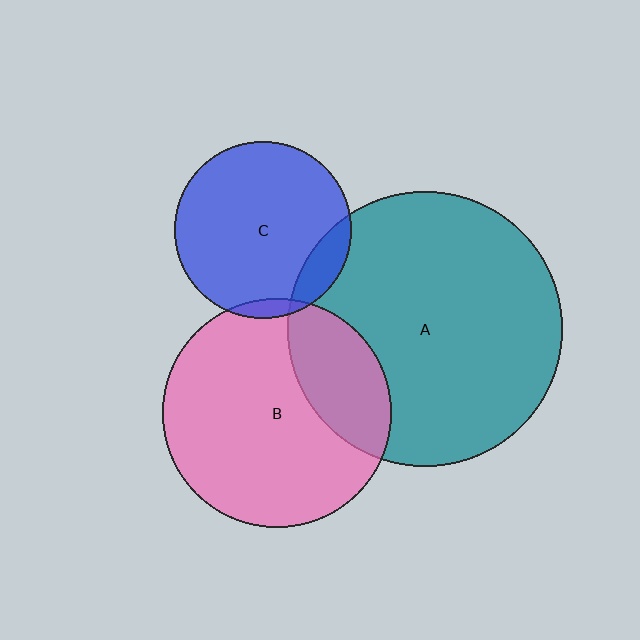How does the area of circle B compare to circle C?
Approximately 1.7 times.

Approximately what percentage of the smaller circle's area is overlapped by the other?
Approximately 10%.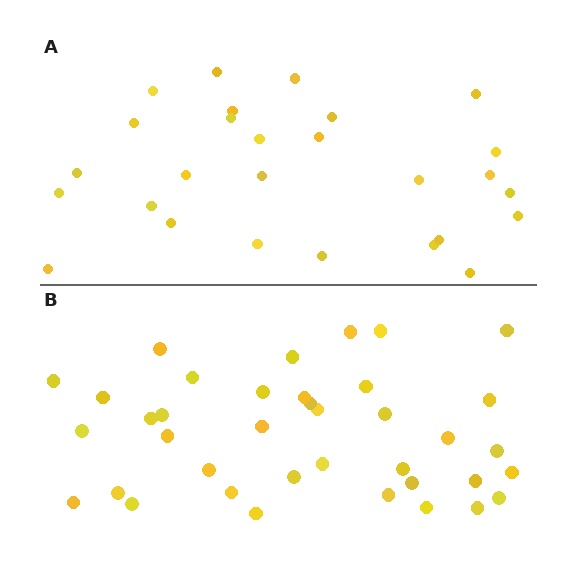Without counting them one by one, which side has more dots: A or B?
Region B (the bottom region) has more dots.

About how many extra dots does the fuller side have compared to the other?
Region B has roughly 12 or so more dots than region A.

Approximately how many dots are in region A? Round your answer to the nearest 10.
About 30 dots. (The exact count is 27, which rounds to 30.)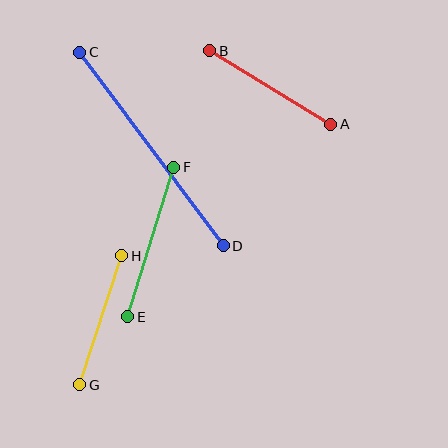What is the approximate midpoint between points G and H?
The midpoint is at approximately (101, 320) pixels.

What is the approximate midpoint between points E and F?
The midpoint is at approximately (151, 242) pixels.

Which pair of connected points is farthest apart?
Points C and D are farthest apart.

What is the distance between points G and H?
The distance is approximately 136 pixels.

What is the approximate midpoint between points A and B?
The midpoint is at approximately (270, 87) pixels.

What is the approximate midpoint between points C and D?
The midpoint is at approximately (152, 149) pixels.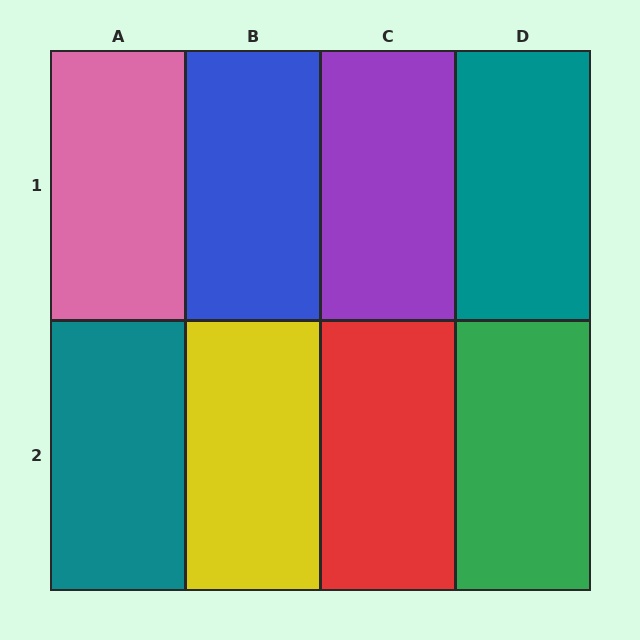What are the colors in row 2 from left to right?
Teal, yellow, red, green.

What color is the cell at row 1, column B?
Blue.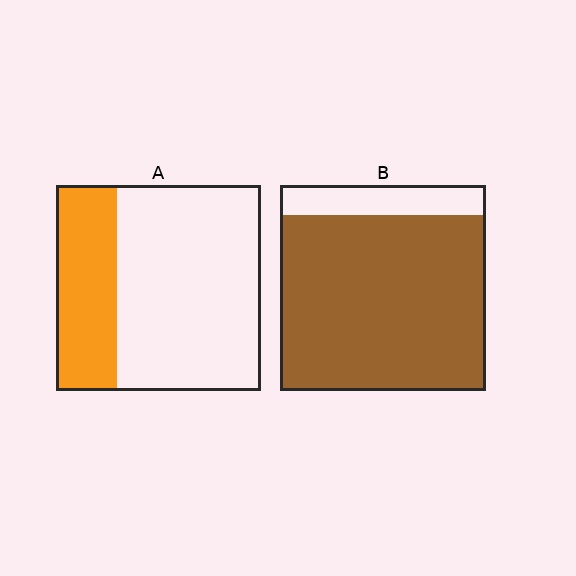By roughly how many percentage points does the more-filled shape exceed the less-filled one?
By roughly 55 percentage points (B over A).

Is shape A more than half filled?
No.